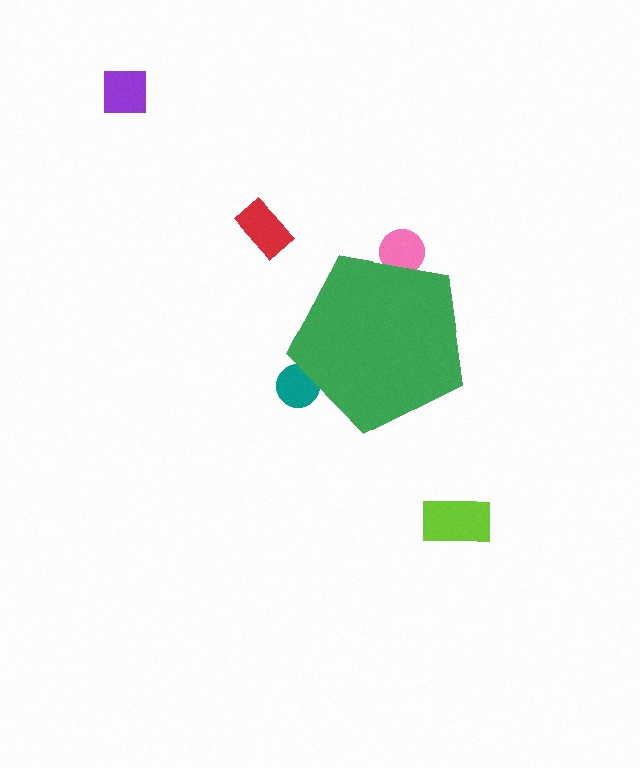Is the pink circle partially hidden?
Yes, the pink circle is partially hidden behind the green pentagon.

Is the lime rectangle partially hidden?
No, the lime rectangle is fully visible.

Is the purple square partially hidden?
No, the purple square is fully visible.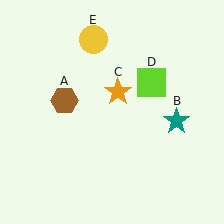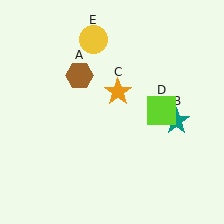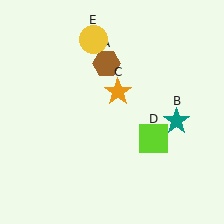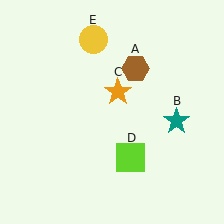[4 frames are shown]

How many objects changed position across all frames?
2 objects changed position: brown hexagon (object A), lime square (object D).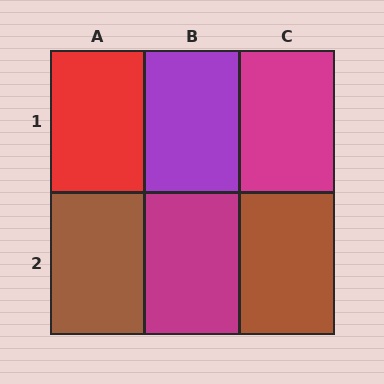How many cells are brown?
2 cells are brown.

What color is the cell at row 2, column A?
Brown.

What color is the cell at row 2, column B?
Magenta.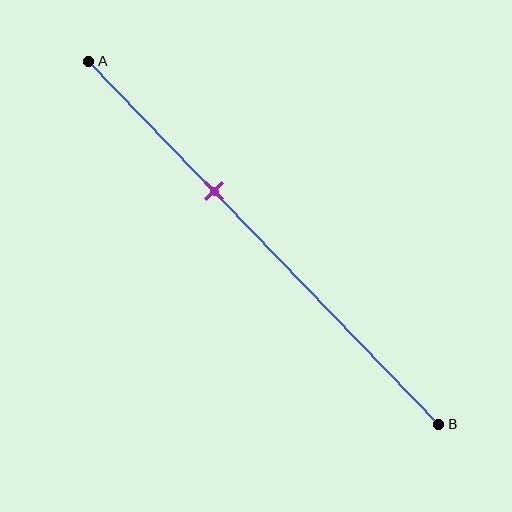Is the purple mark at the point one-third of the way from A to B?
Yes, the mark is approximately at the one-third point.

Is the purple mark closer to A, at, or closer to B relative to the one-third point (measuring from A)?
The purple mark is approximately at the one-third point of segment AB.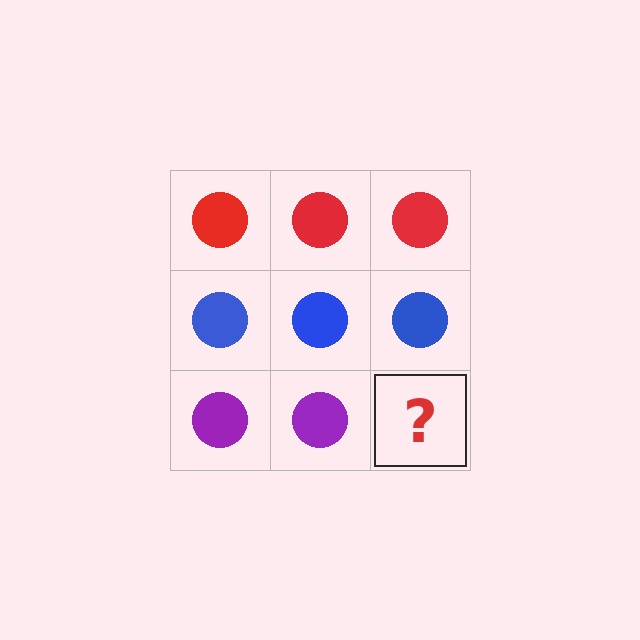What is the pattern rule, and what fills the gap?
The rule is that each row has a consistent color. The gap should be filled with a purple circle.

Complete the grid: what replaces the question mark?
The question mark should be replaced with a purple circle.